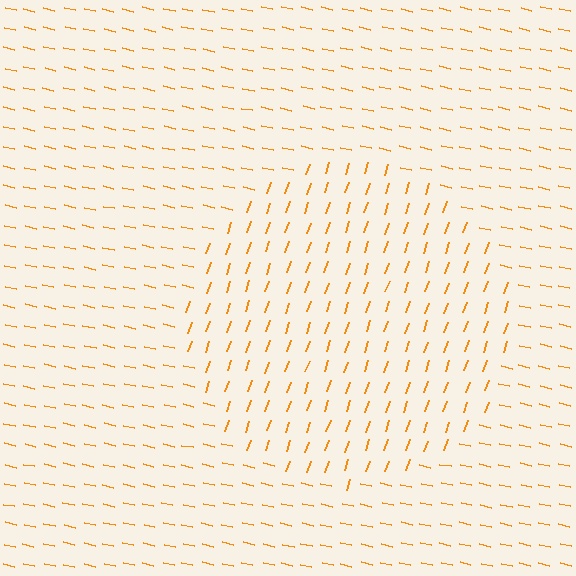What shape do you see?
I see a circle.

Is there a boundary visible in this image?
Yes, there is a texture boundary formed by a change in line orientation.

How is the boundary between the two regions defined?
The boundary is defined purely by a change in line orientation (approximately 83 degrees difference). All lines are the same color and thickness.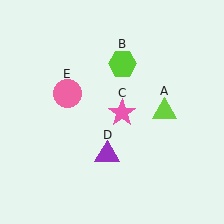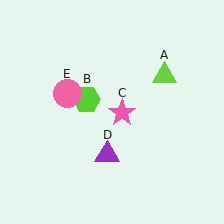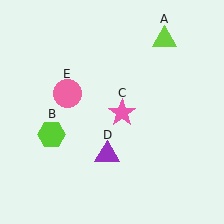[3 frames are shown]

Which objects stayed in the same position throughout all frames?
Pink star (object C) and purple triangle (object D) and pink circle (object E) remained stationary.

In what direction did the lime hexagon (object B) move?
The lime hexagon (object B) moved down and to the left.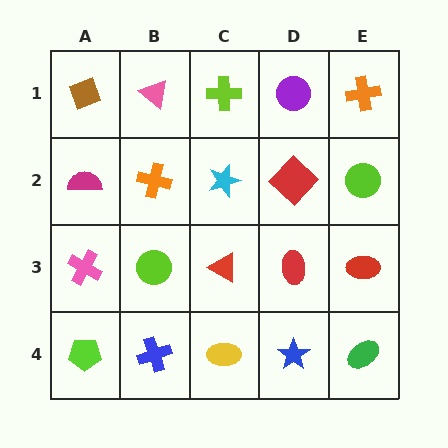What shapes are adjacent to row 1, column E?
A lime circle (row 2, column E), a purple circle (row 1, column D).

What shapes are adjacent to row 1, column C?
A cyan star (row 2, column C), a pink triangle (row 1, column B), a purple circle (row 1, column D).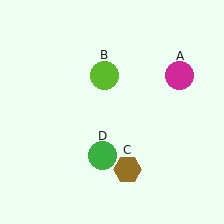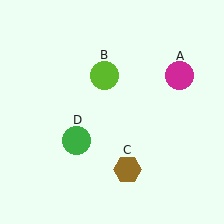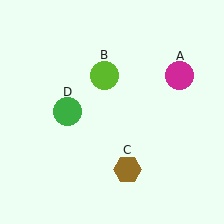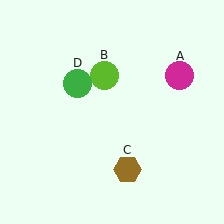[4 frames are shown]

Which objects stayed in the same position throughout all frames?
Magenta circle (object A) and lime circle (object B) and brown hexagon (object C) remained stationary.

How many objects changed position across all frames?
1 object changed position: green circle (object D).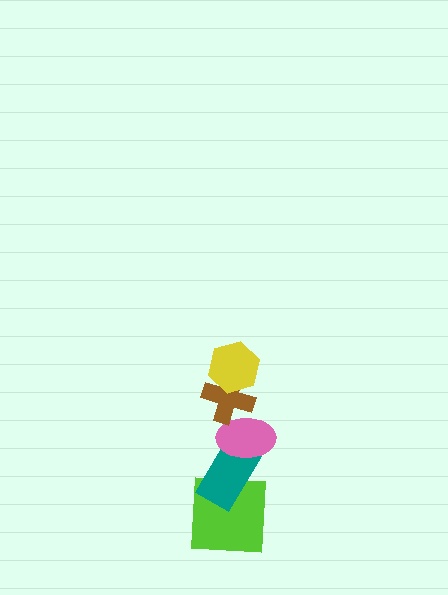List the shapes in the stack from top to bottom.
From top to bottom: the yellow hexagon, the brown cross, the pink ellipse, the teal rectangle, the lime square.